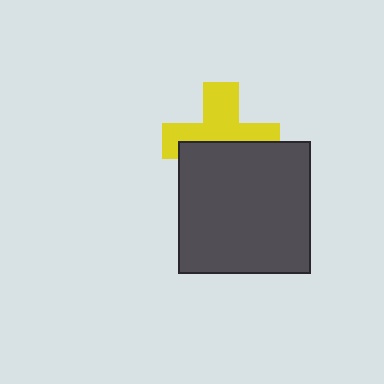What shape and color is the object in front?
The object in front is a dark gray square.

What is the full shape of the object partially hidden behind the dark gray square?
The partially hidden object is a yellow cross.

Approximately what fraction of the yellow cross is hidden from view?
Roughly 45% of the yellow cross is hidden behind the dark gray square.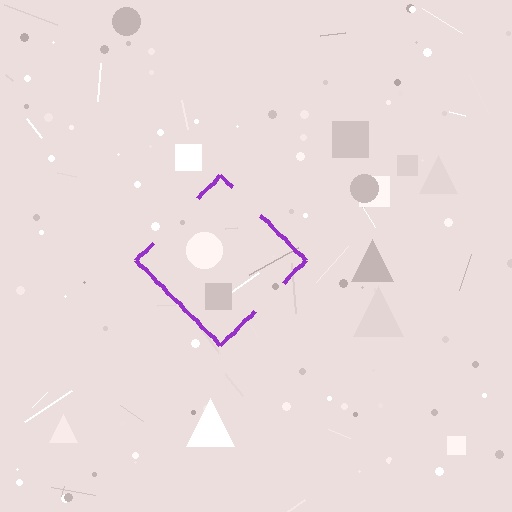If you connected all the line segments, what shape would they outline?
They would outline a diamond.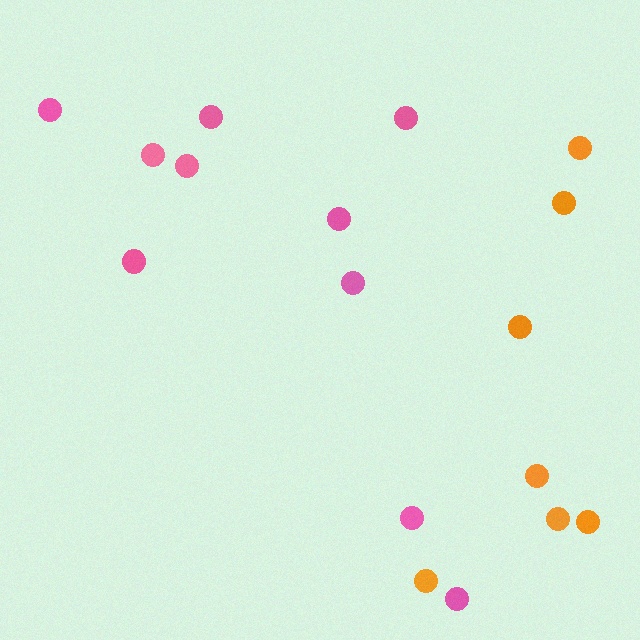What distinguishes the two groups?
There are 2 groups: one group of pink circles (10) and one group of orange circles (7).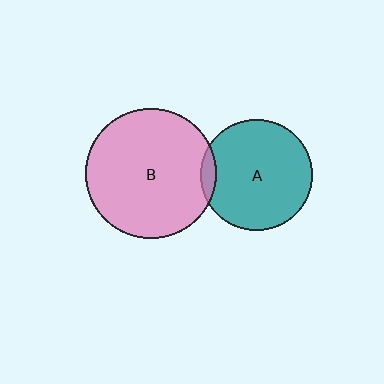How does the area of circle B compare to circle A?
Approximately 1.4 times.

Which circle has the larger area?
Circle B (pink).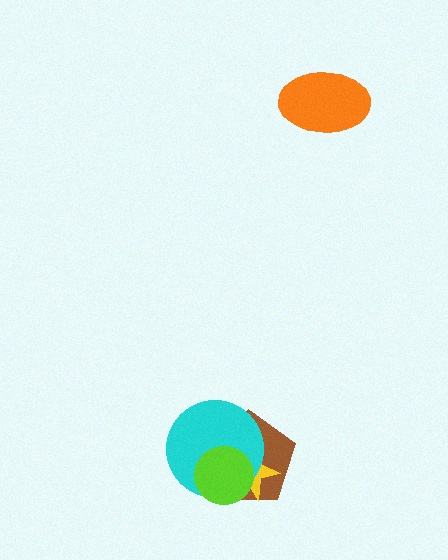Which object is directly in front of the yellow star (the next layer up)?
The cyan circle is directly in front of the yellow star.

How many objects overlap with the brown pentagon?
3 objects overlap with the brown pentagon.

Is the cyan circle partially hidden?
Yes, it is partially covered by another shape.